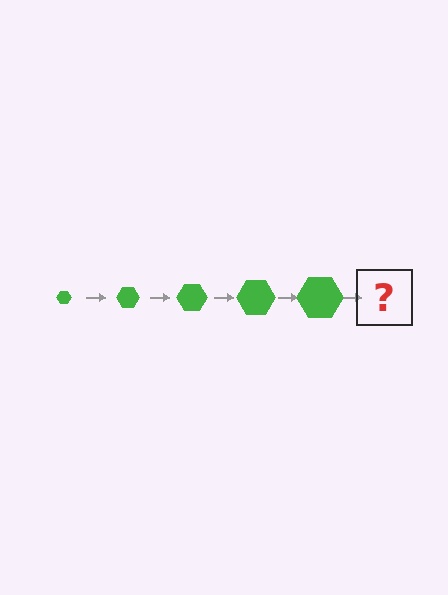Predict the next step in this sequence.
The next step is a green hexagon, larger than the previous one.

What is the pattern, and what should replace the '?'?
The pattern is that the hexagon gets progressively larger each step. The '?' should be a green hexagon, larger than the previous one.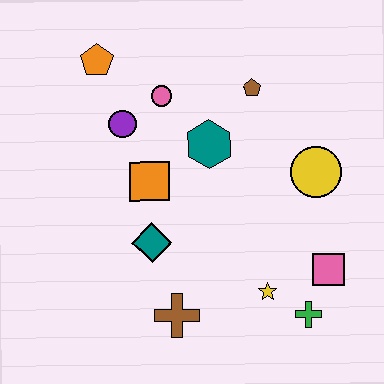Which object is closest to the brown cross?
The teal diamond is closest to the brown cross.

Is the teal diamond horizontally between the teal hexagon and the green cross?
No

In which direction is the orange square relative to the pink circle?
The orange square is below the pink circle.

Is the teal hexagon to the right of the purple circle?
Yes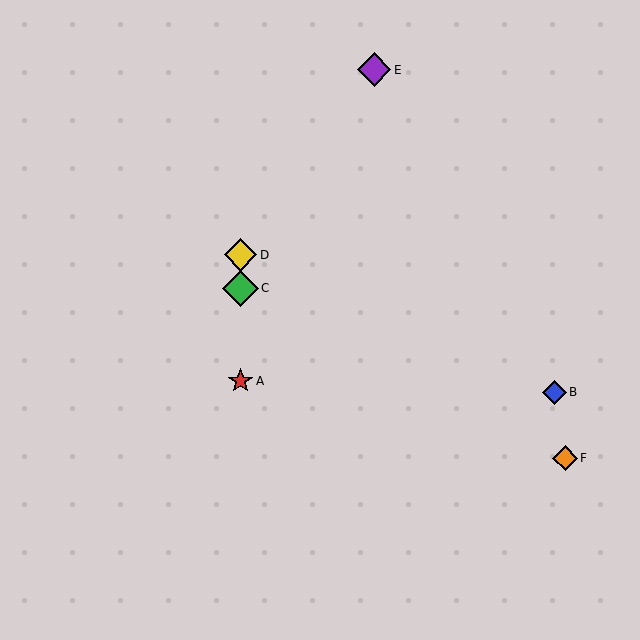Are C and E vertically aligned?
No, C is at x≈241 and E is at x≈374.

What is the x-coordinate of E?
Object E is at x≈374.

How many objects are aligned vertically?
3 objects (A, C, D) are aligned vertically.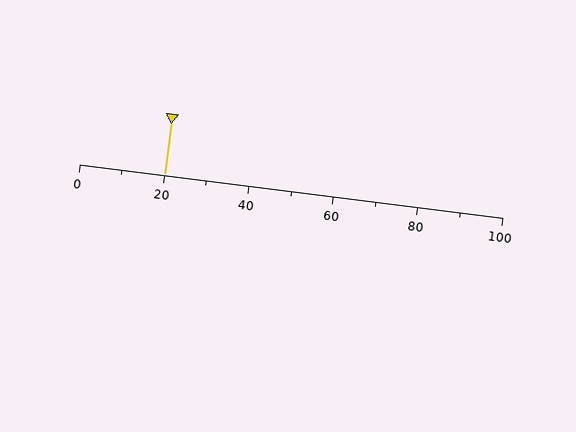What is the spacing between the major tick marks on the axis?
The major ticks are spaced 20 apart.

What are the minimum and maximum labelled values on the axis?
The axis runs from 0 to 100.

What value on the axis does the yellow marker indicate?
The marker indicates approximately 20.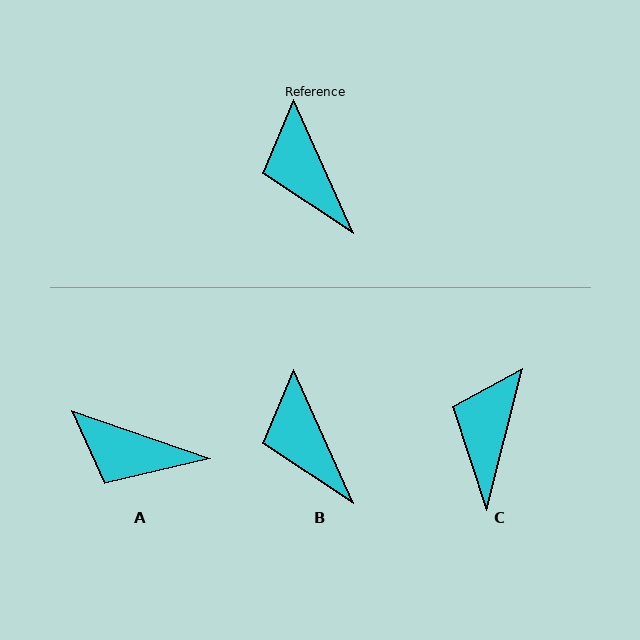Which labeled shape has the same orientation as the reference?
B.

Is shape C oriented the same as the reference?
No, it is off by about 39 degrees.